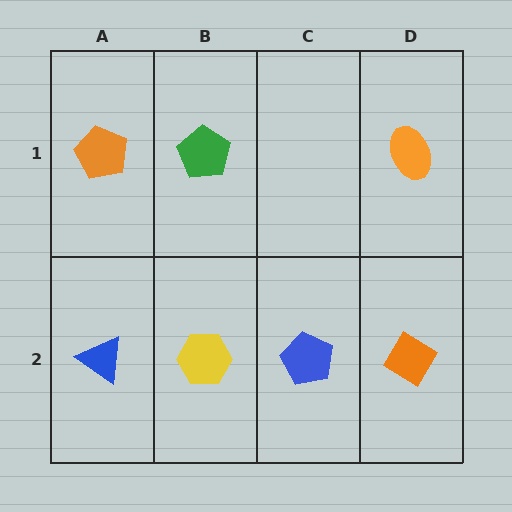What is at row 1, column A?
An orange pentagon.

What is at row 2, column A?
A blue triangle.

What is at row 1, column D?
An orange ellipse.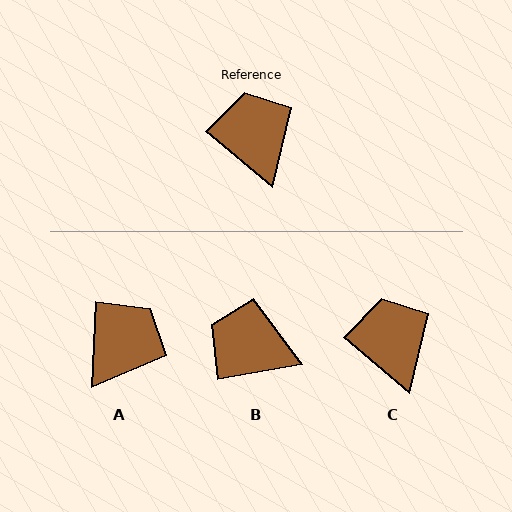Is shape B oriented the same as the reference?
No, it is off by about 50 degrees.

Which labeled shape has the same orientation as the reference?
C.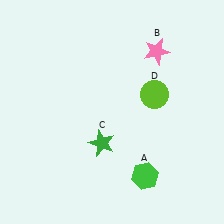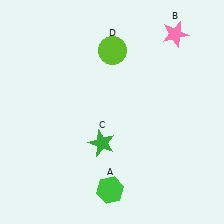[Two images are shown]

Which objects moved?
The objects that moved are: the green hexagon (A), the pink star (B), the lime circle (D).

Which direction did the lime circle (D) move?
The lime circle (D) moved up.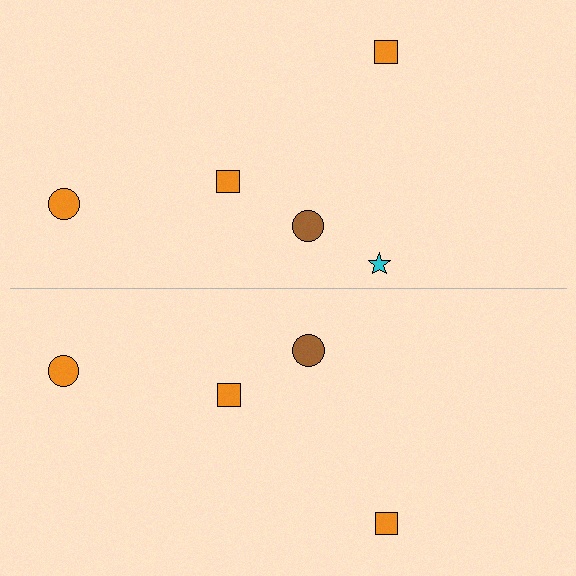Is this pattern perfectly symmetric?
No, the pattern is not perfectly symmetric. A cyan star is missing from the bottom side.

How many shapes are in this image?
There are 9 shapes in this image.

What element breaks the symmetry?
A cyan star is missing from the bottom side.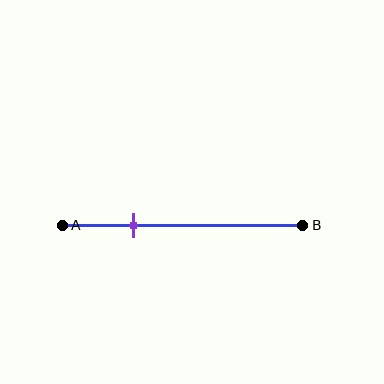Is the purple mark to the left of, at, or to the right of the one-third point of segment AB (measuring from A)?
The purple mark is to the left of the one-third point of segment AB.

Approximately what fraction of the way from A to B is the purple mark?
The purple mark is approximately 30% of the way from A to B.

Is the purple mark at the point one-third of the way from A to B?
No, the mark is at about 30% from A, not at the 33% one-third point.